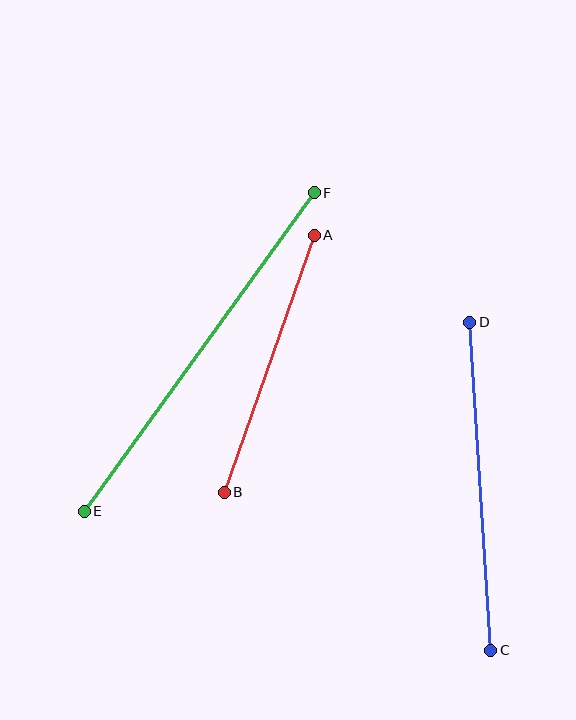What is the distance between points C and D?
The distance is approximately 329 pixels.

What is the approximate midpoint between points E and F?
The midpoint is at approximately (199, 352) pixels.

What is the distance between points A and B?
The distance is approximately 272 pixels.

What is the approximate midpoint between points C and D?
The midpoint is at approximately (480, 486) pixels.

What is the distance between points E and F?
The distance is approximately 393 pixels.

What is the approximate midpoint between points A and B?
The midpoint is at approximately (269, 364) pixels.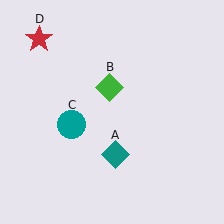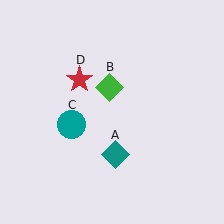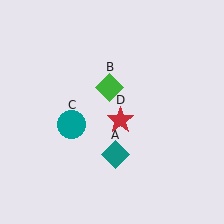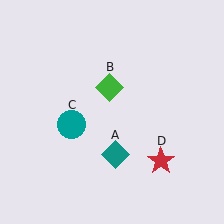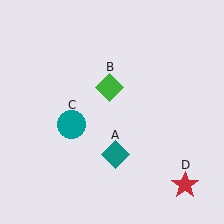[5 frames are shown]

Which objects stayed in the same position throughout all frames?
Teal diamond (object A) and green diamond (object B) and teal circle (object C) remained stationary.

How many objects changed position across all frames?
1 object changed position: red star (object D).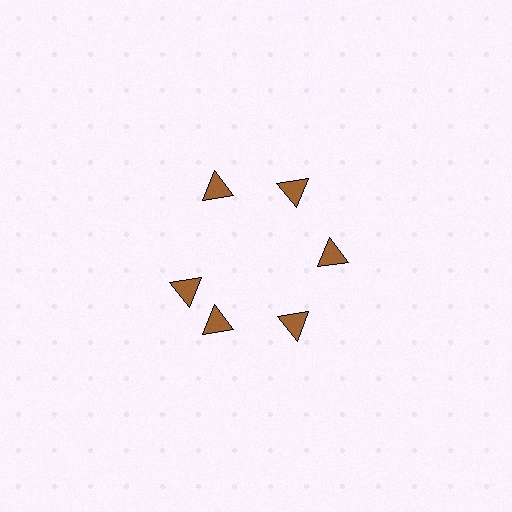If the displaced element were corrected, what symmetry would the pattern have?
It would have 6-fold rotational symmetry — the pattern would map onto itself every 60 degrees.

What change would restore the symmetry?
The symmetry would be restored by rotating it back into even spacing with its neighbors so that all 6 triangles sit at equal angles and equal distance from the center.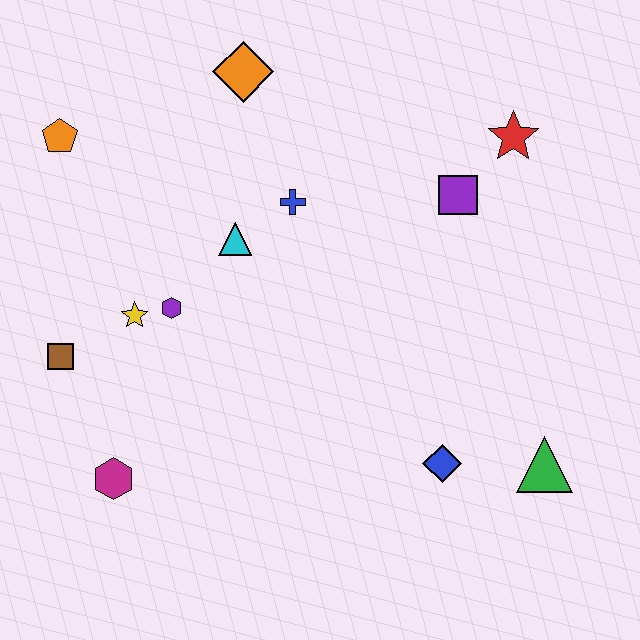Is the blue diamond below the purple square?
Yes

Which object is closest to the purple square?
The red star is closest to the purple square.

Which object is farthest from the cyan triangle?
The green triangle is farthest from the cyan triangle.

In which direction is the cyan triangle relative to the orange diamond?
The cyan triangle is below the orange diamond.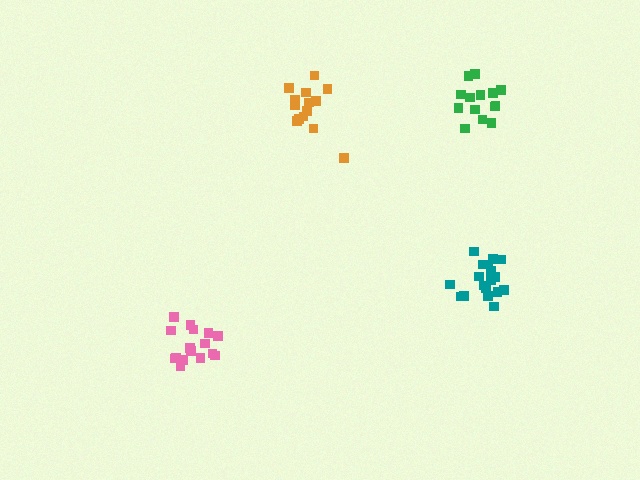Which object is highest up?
The orange cluster is topmost.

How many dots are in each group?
Group 1: 14 dots, Group 2: 16 dots, Group 3: 14 dots, Group 4: 18 dots (62 total).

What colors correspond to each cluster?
The clusters are colored: green, pink, orange, teal.